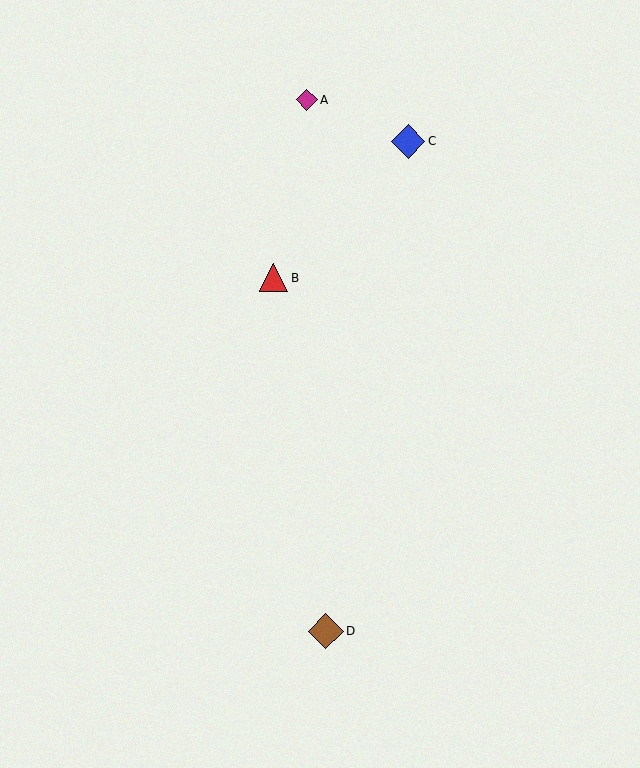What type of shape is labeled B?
Shape B is a red triangle.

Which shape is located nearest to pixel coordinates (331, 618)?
The brown diamond (labeled D) at (326, 631) is nearest to that location.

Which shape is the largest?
The brown diamond (labeled D) is the largest.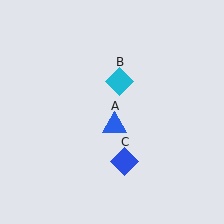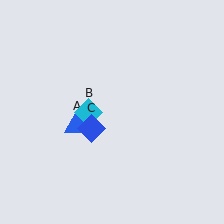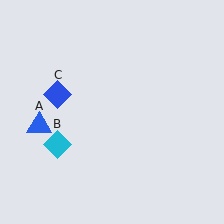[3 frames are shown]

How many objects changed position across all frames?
3 objects changed position: blue triangle (object A), cyan diamond (object B), blue diamond (object C).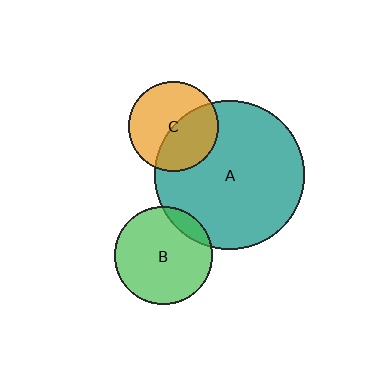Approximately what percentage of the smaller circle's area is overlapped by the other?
Approximately 10%.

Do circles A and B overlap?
Yes.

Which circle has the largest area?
Circle A (teal).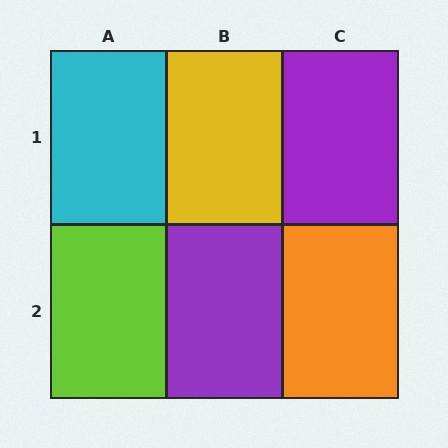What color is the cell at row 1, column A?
Cyan.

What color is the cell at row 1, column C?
Purple.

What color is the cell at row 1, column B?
Yellow.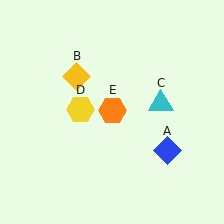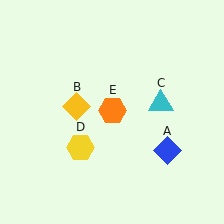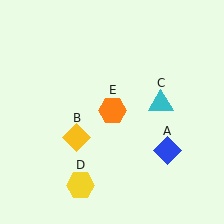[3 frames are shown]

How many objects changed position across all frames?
2 objects changed position: yellow diamond (object B), yellow hexagon (object D).